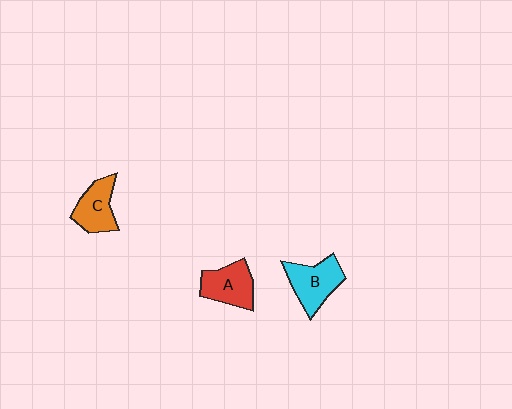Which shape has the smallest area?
Shape C (orange).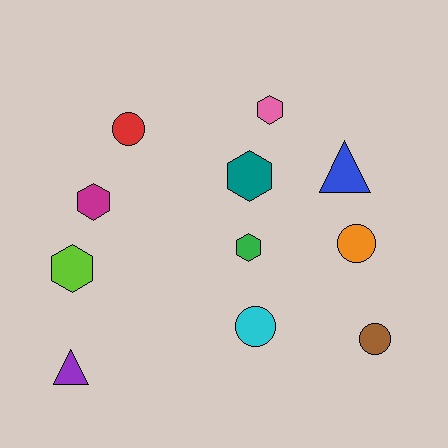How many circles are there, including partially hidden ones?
There are 4 circles.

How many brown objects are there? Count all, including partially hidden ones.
There is 1 brown object.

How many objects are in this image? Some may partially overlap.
There are 11 objects.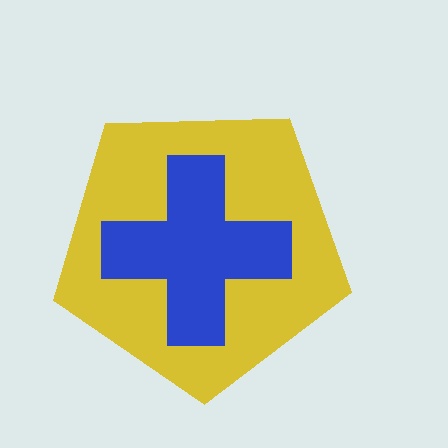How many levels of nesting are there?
2.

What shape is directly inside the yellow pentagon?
The blue cross.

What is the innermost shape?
The blue cross.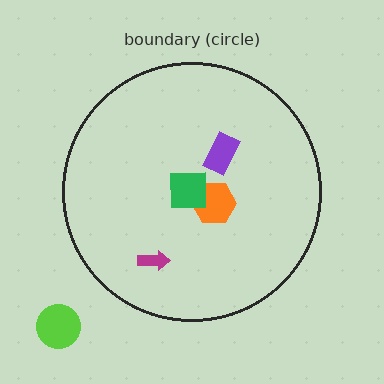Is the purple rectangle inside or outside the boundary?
Inside.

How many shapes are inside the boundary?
4 inside, 1 outside.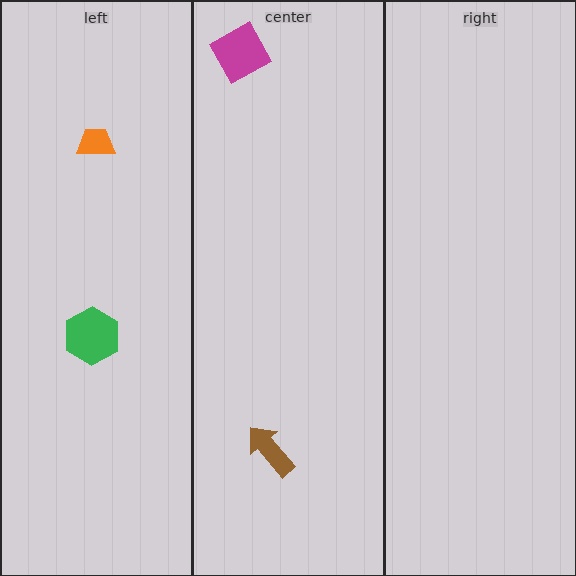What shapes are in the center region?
The magenta diamond, the brown arrow.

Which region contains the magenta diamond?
The center region.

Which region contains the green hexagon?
The left region.